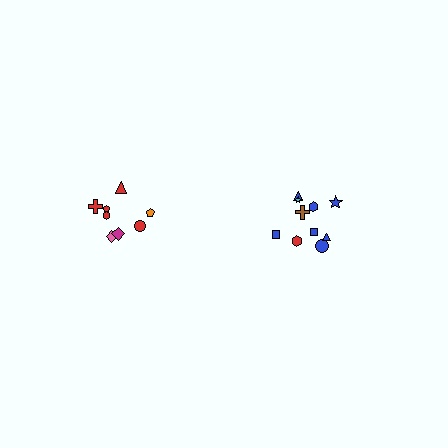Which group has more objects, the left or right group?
The right group.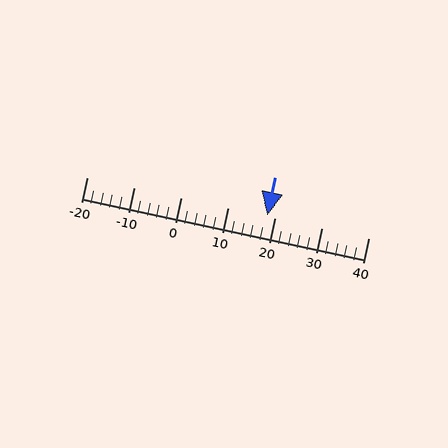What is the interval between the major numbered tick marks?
The major tick marks are spaced 10 units apart.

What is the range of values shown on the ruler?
The ruler shows values from -20 to 40.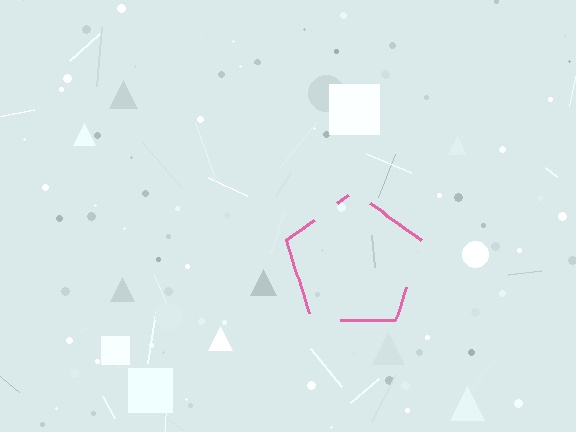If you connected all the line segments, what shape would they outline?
They would outline a pentagon.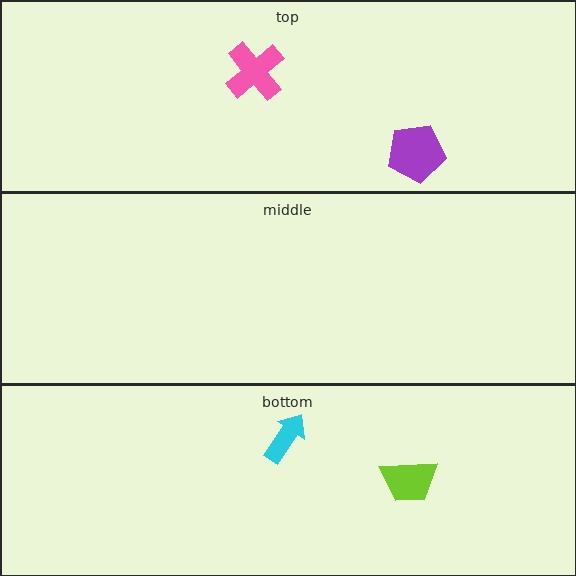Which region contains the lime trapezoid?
The bottom region.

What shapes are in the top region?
The purple pentagon, the pink cross.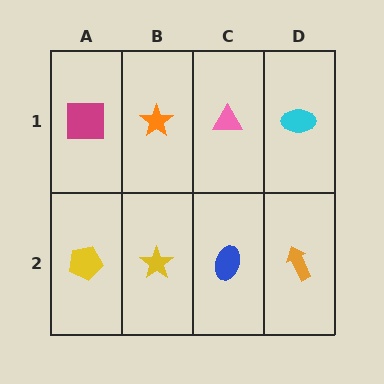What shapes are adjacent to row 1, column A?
A yellow pentagon (row 2, column A), an orange star (row 1, column B).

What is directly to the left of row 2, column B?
A yellow pentagon.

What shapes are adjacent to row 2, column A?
A magenta square (row 1, column A), a yellow star (row 2, column B).